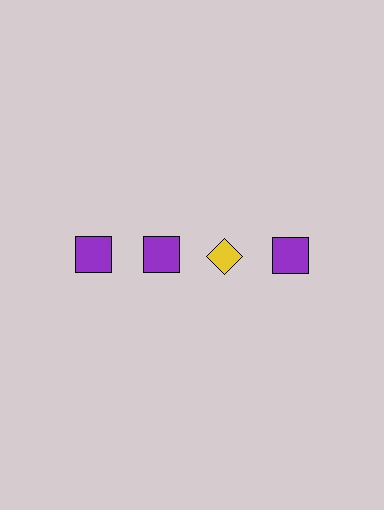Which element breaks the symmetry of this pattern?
The yellow diamond in the top row, center column breaks the symmetry. All other shapes are purple squares.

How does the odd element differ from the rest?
It differs in both color (yellow instead of purple) and shape (diamond instead of square).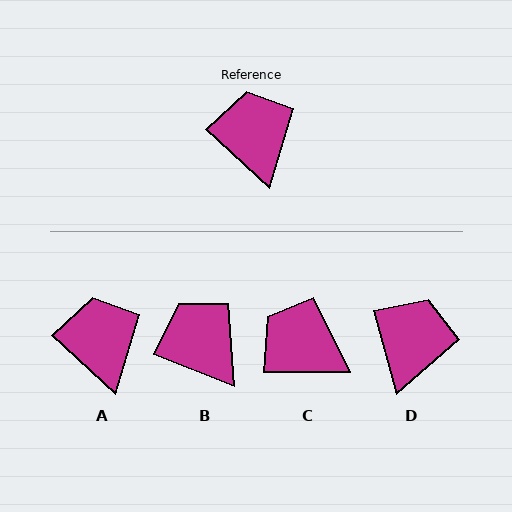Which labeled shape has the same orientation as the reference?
A.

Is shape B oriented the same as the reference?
No, it is off by about 21 degrees.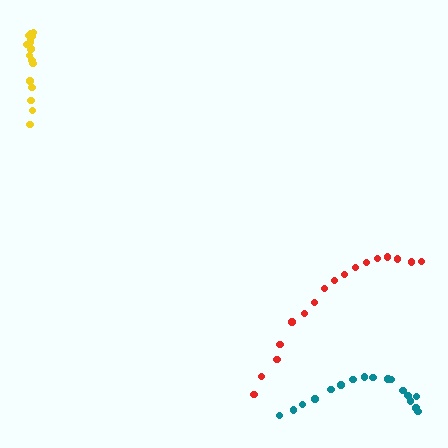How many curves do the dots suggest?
There are 3 distinct paths.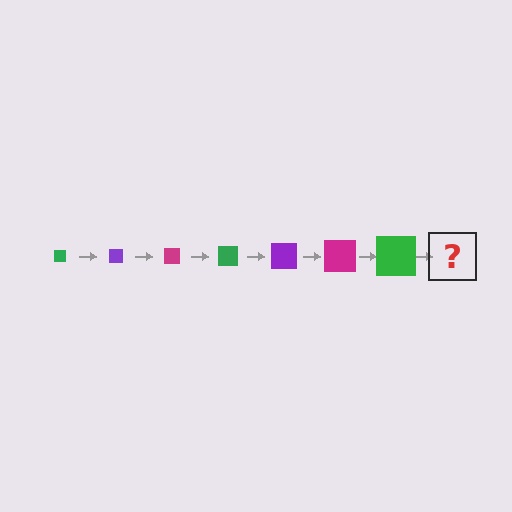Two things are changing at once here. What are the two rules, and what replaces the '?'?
The two rules are that the square grows larger each step and the color cycles through green, purple, and magenta. The '?' should be a purple square, larger than the previous one.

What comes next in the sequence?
The next element should be a purple square, larger than the previous one.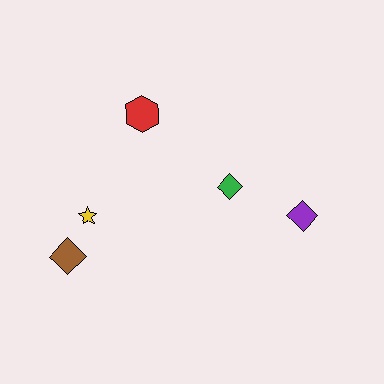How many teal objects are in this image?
There are no teal objects.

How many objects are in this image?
There are 5 objects.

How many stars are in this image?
There is 1 star.